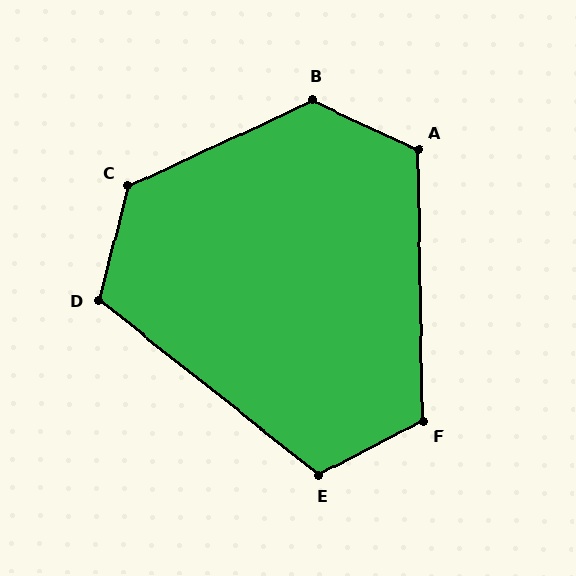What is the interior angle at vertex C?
Approximately 129 degrees (obtuse).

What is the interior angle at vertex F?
Approximately 116 degrees (obtuse).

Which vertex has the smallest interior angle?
D, at approximately 114 degrees.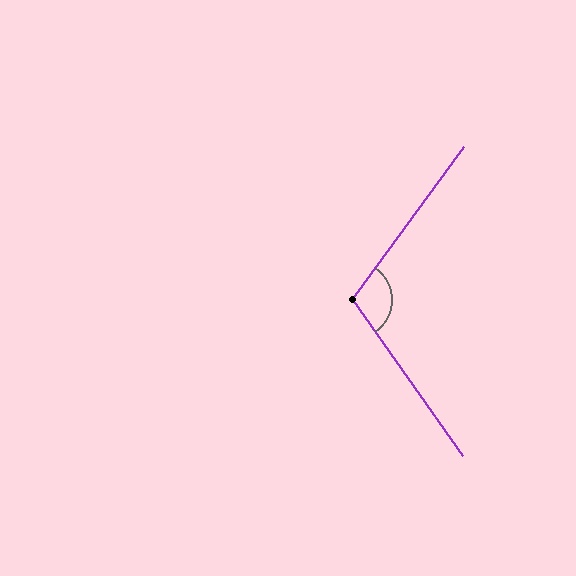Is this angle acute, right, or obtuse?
It is obtuse.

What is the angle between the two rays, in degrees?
Approximately 109 degrees.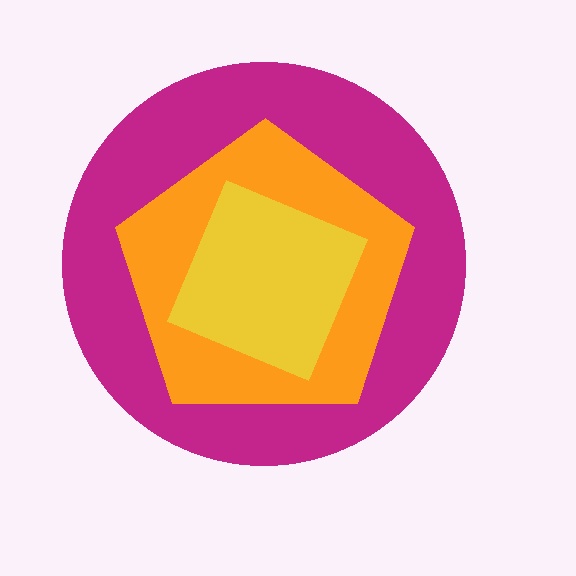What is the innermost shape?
The yellow square.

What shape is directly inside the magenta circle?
The orange pentagon.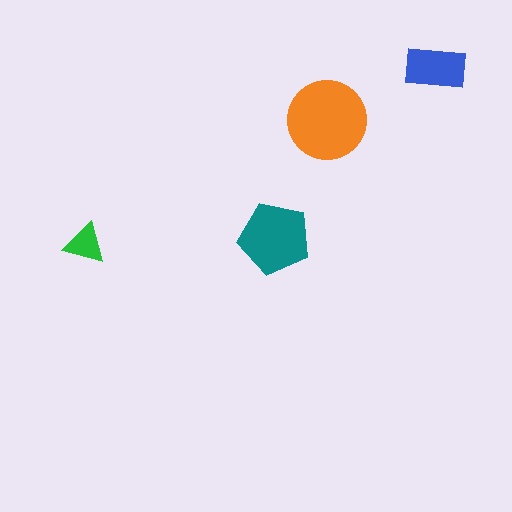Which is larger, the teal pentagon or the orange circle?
The orange circle.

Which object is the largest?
The orange circle.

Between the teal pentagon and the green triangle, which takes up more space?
The teal pentagon.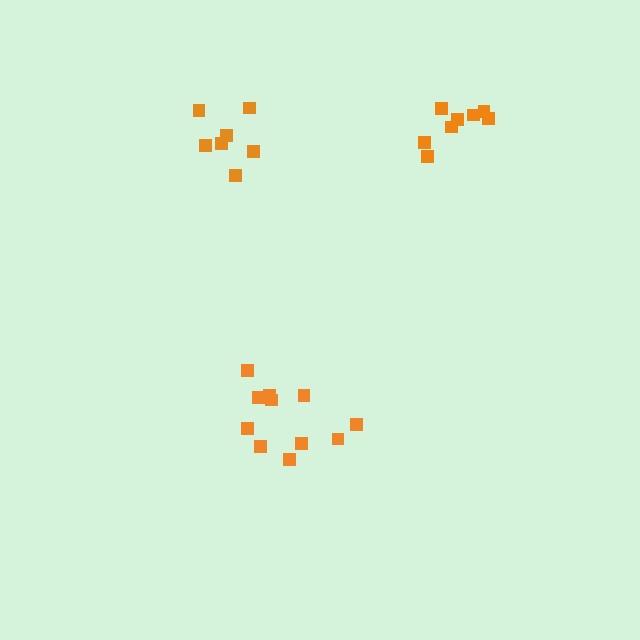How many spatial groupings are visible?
There are 3 spatial groupings.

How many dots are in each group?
Group 1: 11 dots, Group 2: 7 dots, Group 3: 8 dots (26 total).